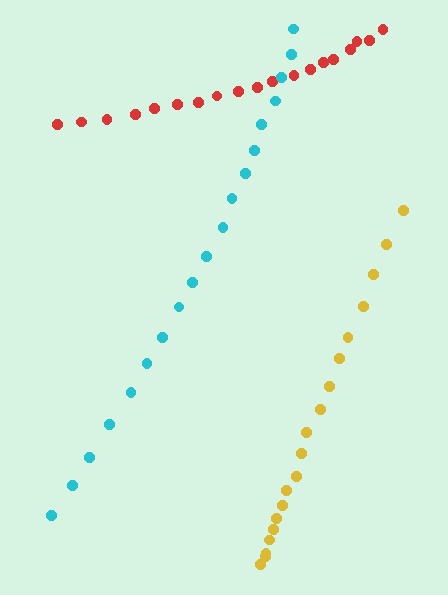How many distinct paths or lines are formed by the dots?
There are 3 distinct paths.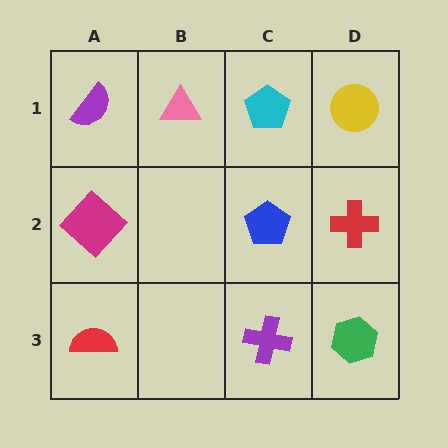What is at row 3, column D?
A green hexagon.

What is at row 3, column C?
A purple cross.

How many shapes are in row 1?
4 shapes.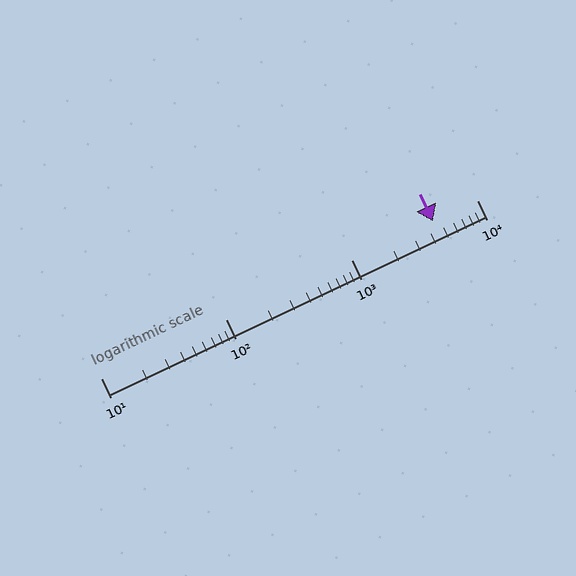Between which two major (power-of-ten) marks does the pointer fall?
The pointer is between 1000 and 10000.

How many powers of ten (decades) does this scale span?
The scale spans 3 decades, from 10 to 10000.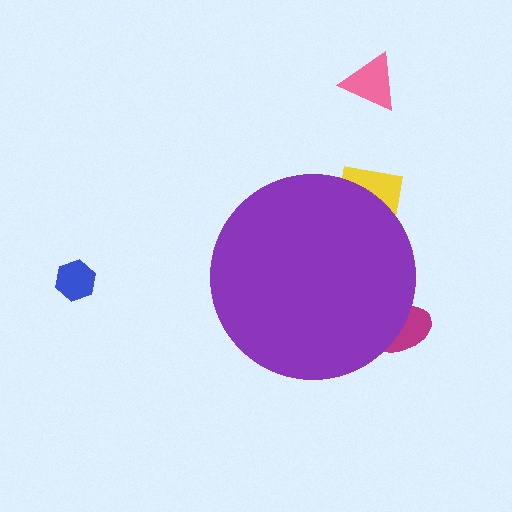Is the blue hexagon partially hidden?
No, the blue hexagon is fully visible.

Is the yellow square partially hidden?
Yes, the yellow square is partially hidden behind the purple circle.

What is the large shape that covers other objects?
A purple circle.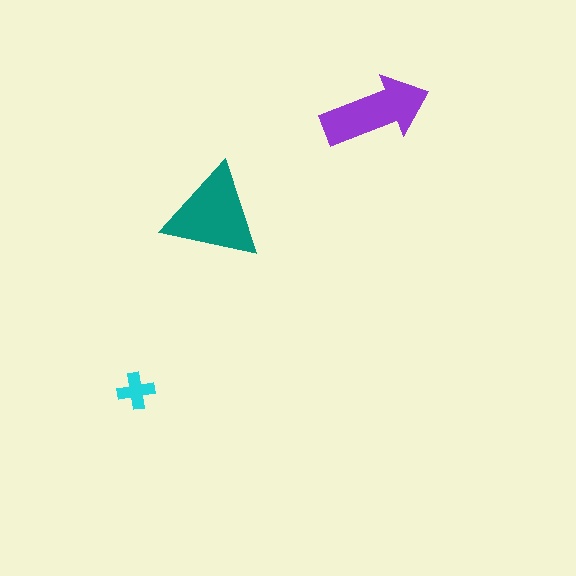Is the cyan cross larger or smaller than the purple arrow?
Smaller.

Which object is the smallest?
The cyan cross.